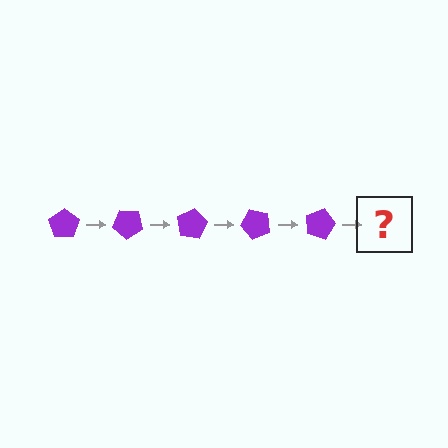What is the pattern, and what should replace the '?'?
The pattern is that the pentagon rotates 40 degrees each step. The '?' should be a purple pentagon rotated 200 degrees.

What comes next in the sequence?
The next element should be a purple pentagon rotated 200 degrees.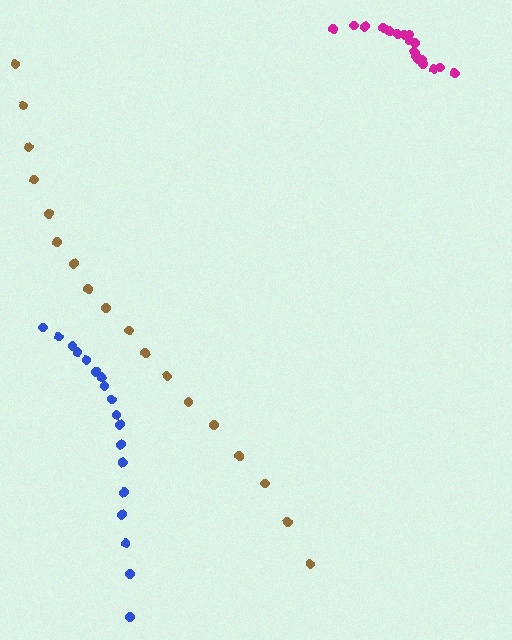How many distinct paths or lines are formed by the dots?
There are 3 distinct paths.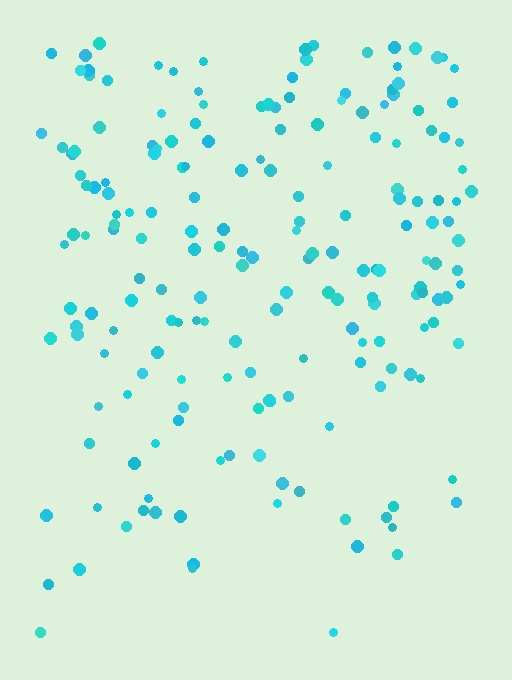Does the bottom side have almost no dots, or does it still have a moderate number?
Still a moderate number, just noticeably fewer than the top.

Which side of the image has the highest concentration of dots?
The top.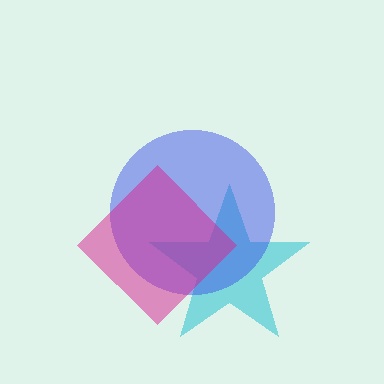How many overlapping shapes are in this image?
There are 3 overlapping shapes in the image.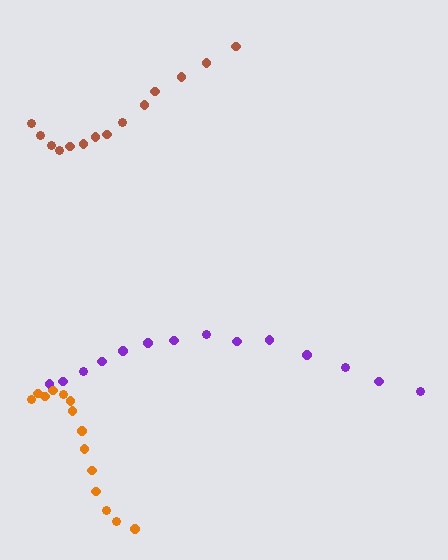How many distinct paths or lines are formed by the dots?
There are 3 distinct paths.